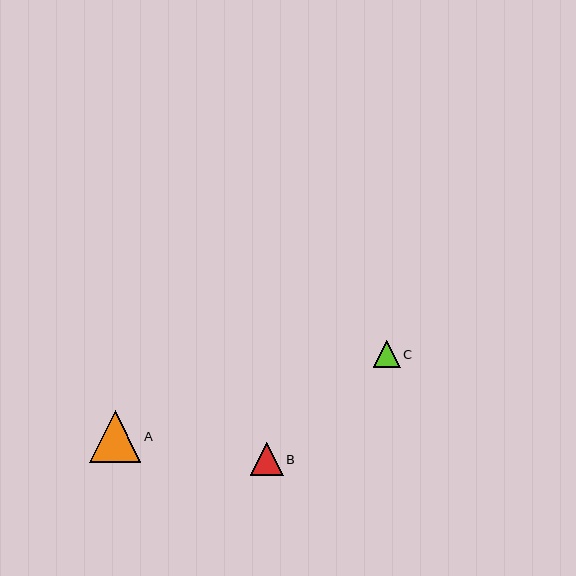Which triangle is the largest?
Triangle A is the largest with a size of approximately 52 pixels.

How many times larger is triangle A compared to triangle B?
Triangle A is approximately 1.6 times the size of triangle B.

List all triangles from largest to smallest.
From largest to smallest: A, B, C.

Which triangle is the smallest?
Triangle C is the smallest with a size of approximately 27 pixels.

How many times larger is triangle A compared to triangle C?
Triangle A is approximately 1.9 times the size of triangle C.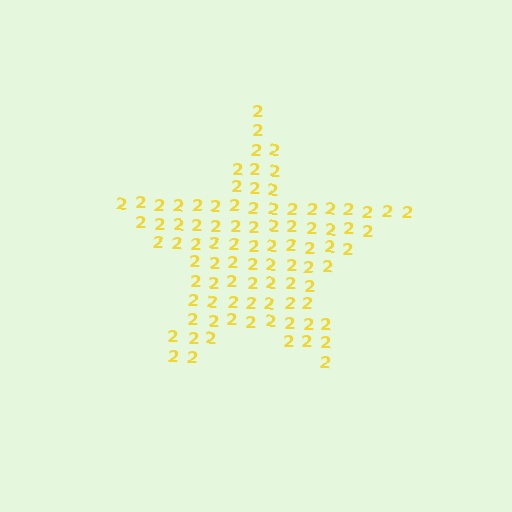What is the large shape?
The large shape is a star.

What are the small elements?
The small elements are digit 2's.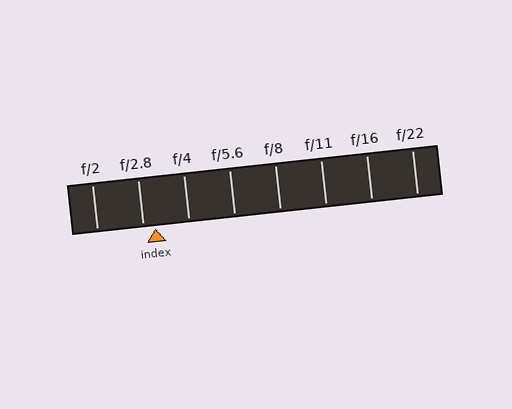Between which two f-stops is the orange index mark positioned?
The index mark is between f/2.8 and f/4.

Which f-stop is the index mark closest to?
The index mark is closest to f/2.8.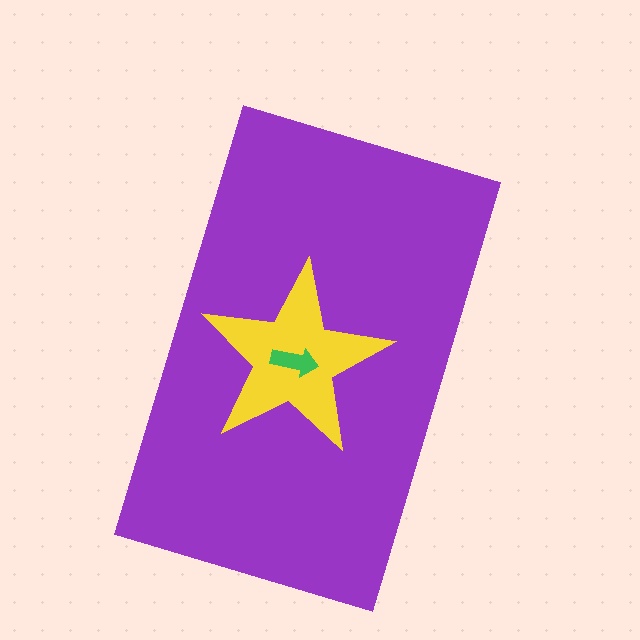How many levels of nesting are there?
3.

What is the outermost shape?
The purple rectangle.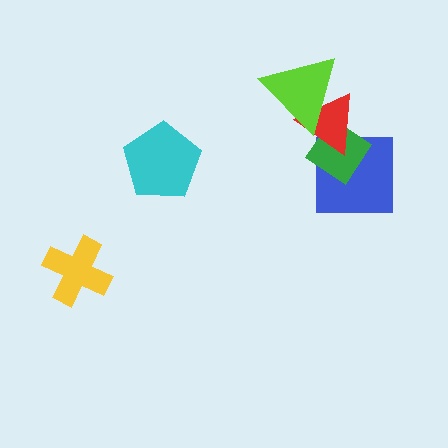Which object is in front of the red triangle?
The lime triangle is in front of the red triangle.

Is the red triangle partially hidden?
Yes, it is partially covered by another shape.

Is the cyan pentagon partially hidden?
No, no other shape covers it.